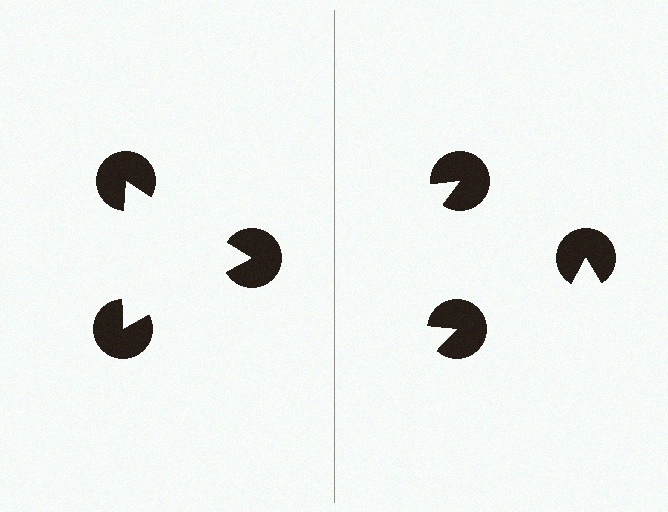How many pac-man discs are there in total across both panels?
6 — 3 on each side.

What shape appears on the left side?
An illusory triangle.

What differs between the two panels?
The pac-man discs are positioned identically on both sides; only the wedge orientations differ. On the left they align to a triangle; on the right they are misaligned.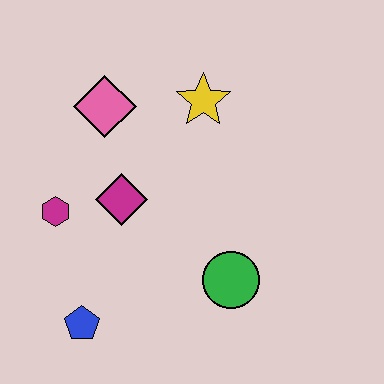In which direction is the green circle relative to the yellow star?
The green circle is below the yellow star.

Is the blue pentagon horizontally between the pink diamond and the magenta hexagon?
Yes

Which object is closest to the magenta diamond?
The magenta hexagon is closest to the magenta diamond.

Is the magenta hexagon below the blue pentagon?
No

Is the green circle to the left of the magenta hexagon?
No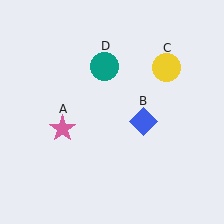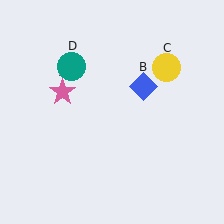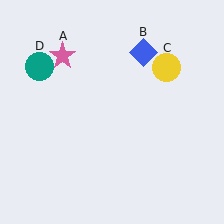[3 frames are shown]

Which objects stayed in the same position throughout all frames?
Yellow circle (object C) remained stationary.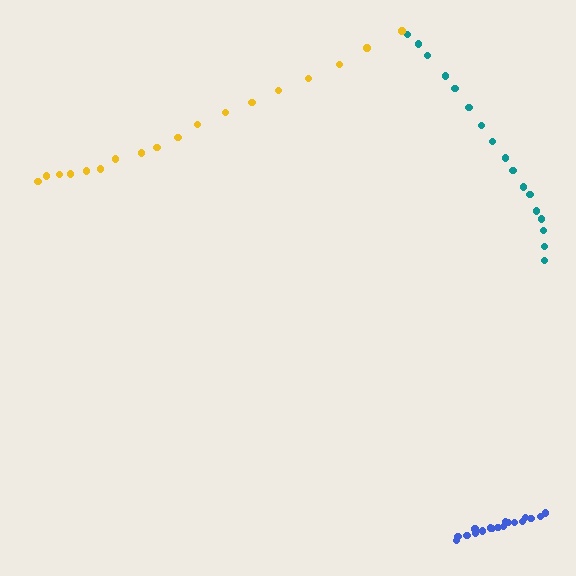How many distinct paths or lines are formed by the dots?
There are 3 distinct paths.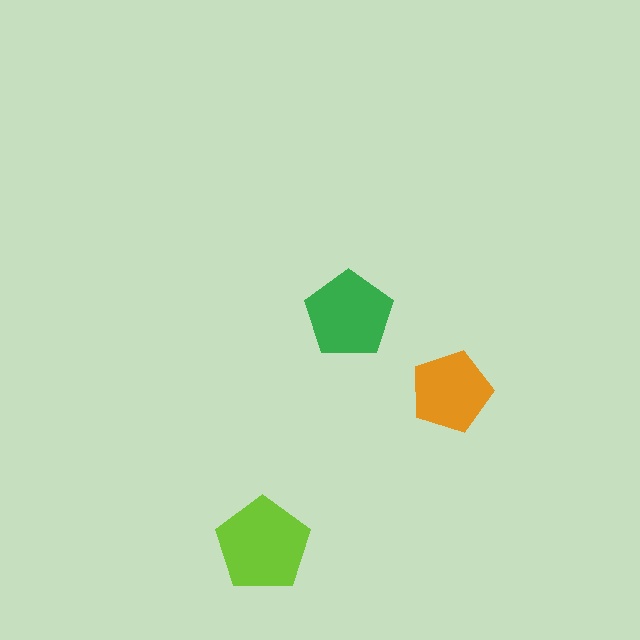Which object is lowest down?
The lime pentagon is bottommost.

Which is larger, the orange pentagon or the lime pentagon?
The lime one.